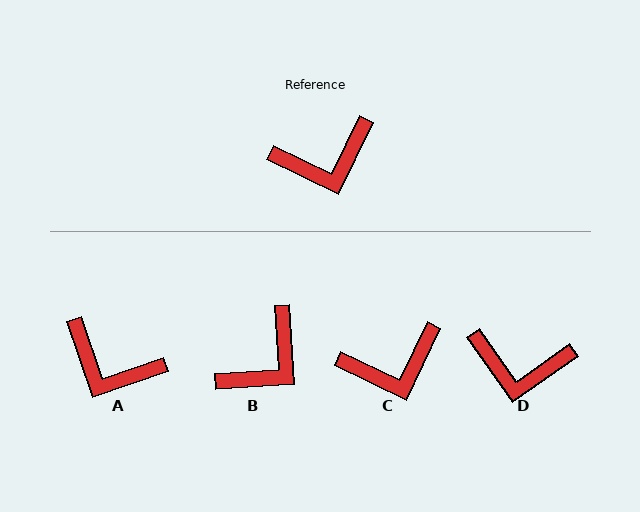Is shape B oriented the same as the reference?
No, it is off by about 29 degrees.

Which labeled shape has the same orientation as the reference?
C.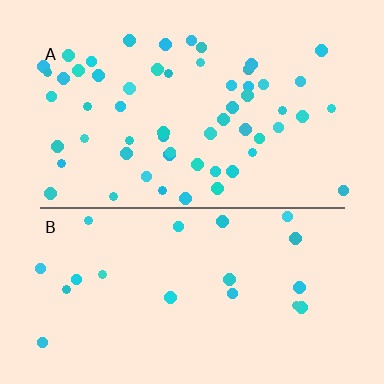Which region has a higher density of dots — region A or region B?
A (the top).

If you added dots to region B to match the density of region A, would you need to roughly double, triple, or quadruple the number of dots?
Approximately triple.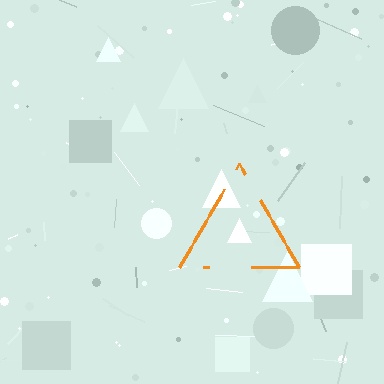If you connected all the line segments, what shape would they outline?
They would outline a triangle.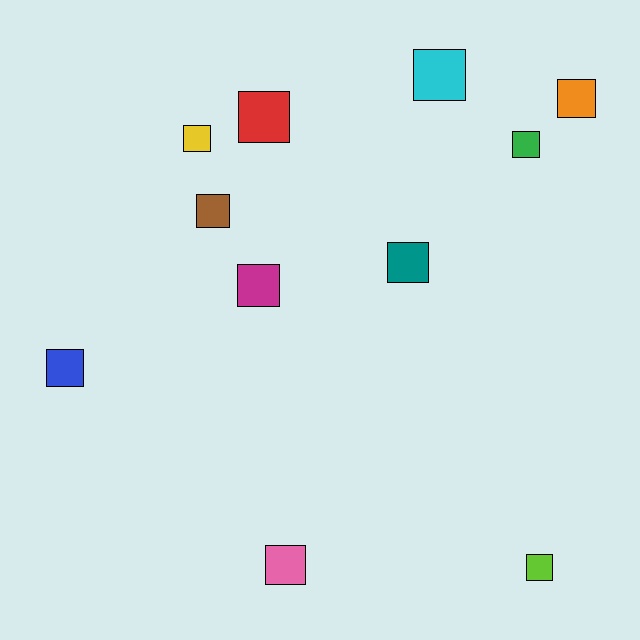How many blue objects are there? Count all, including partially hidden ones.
There is 1 blue object.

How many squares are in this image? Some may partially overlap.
There are 11 squares.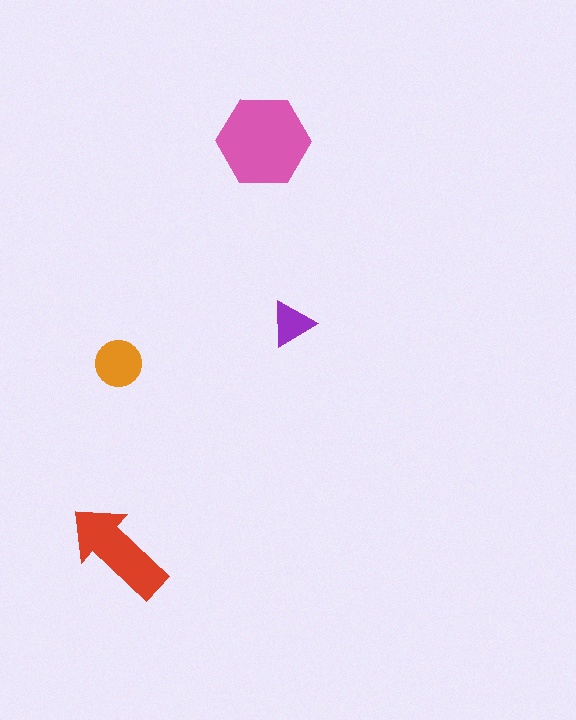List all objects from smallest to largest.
The purple triangle, the orange circle, the red arrow, the pink hexagon.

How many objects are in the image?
There are 4 objects in the image.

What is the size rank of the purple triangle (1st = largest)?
4th.